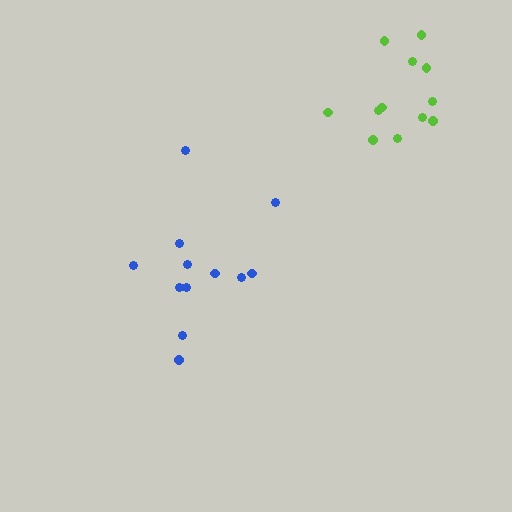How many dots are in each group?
Group 1: 12 dots, Group 2: 12 dots (24 total).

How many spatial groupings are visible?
There are 2 spatial groupings.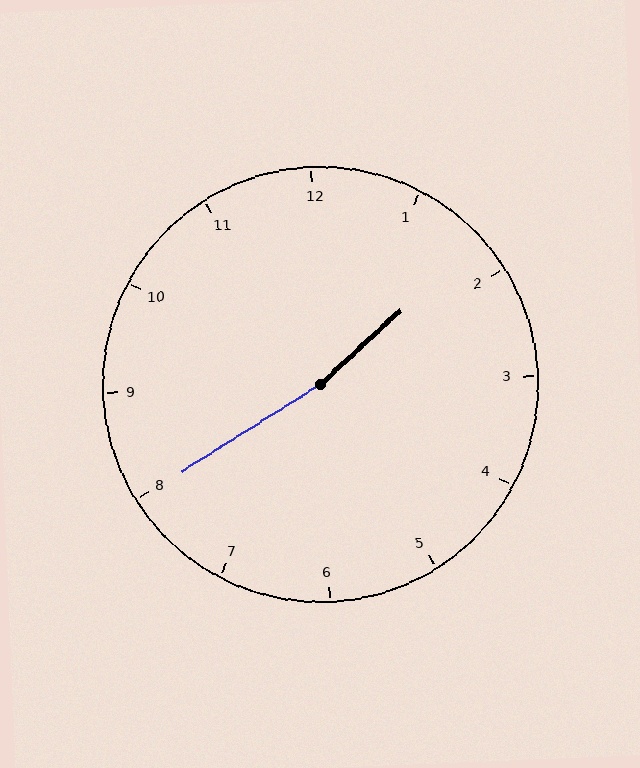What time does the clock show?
1:40.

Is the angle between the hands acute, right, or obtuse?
It is obtuse.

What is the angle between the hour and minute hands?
Approximately 170 degrees.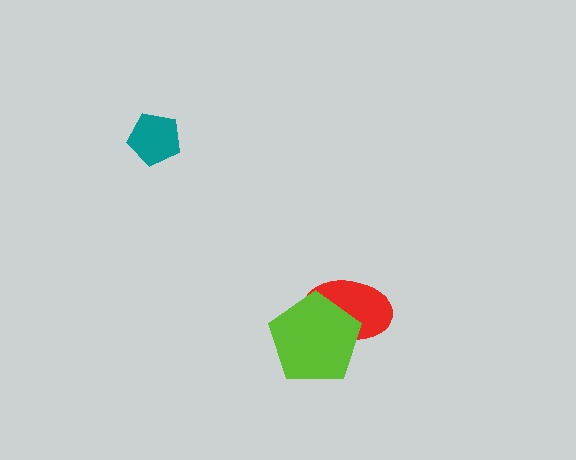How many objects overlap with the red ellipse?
1 object overlaps with the red ellipse.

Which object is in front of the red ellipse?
The lime pentagon is in front of the red ellipse.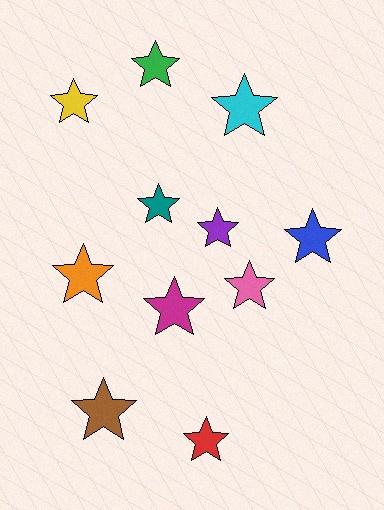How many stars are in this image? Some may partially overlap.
There are 11 stars.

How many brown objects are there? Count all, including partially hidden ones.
There is 1 brown object.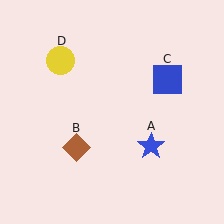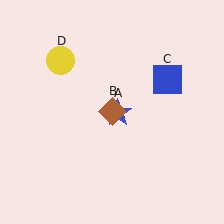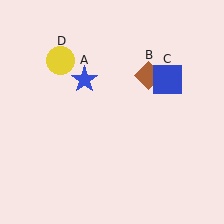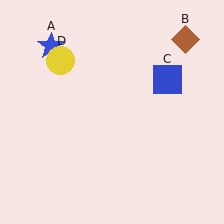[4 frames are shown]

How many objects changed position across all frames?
2 objects changed position: blue star (object A), brown diamond (object B).